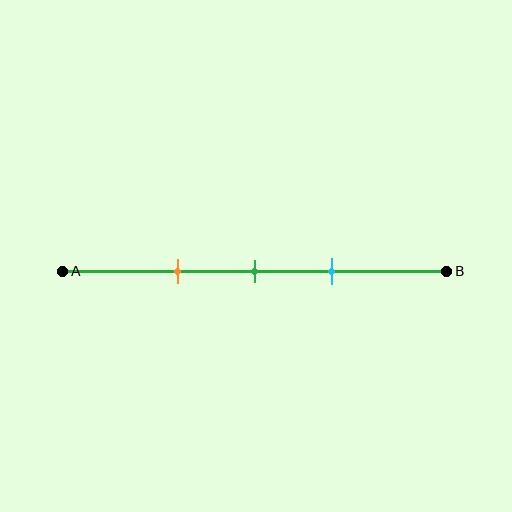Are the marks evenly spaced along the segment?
Yes, the marks are approximately evenly spaced.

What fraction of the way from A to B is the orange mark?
The orange mark is approximately 30% (0.3) of the way from A to B.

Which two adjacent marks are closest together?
The green and cyan marks are the closest adjacent pair.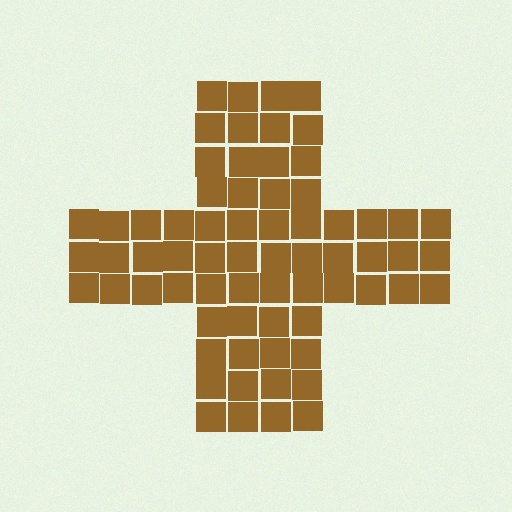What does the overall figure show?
The overall figure shows a cross.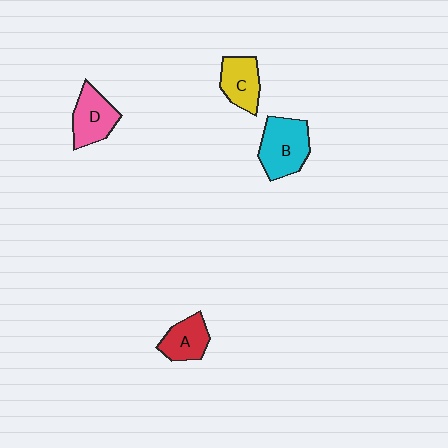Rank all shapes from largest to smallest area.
From largest to smallest: B (cyan), D (pink), C (yellow), A (red).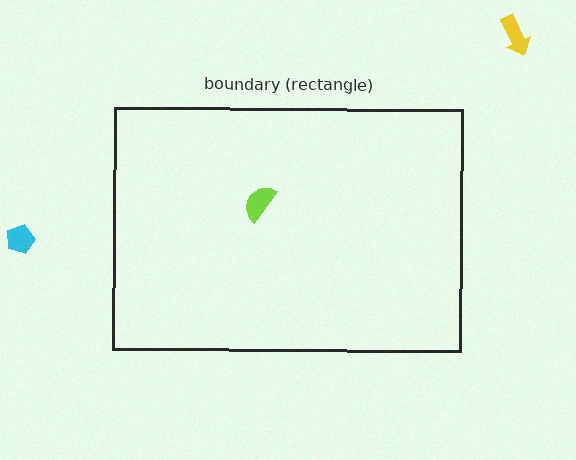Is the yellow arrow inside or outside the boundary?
Outside.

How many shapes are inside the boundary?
1 inside, 2 outside.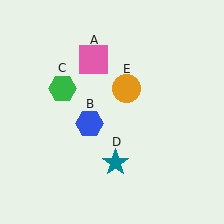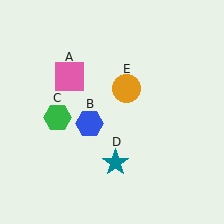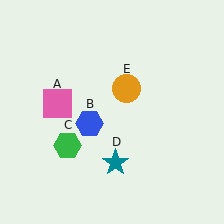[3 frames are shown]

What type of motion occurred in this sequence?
The pink square (object A), green hexagon (object C) rotated counterclockwise around the center of the scene.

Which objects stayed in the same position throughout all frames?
Blue hexagon (object B) and teal star (object D) and orange circle (object E) remained stationary.